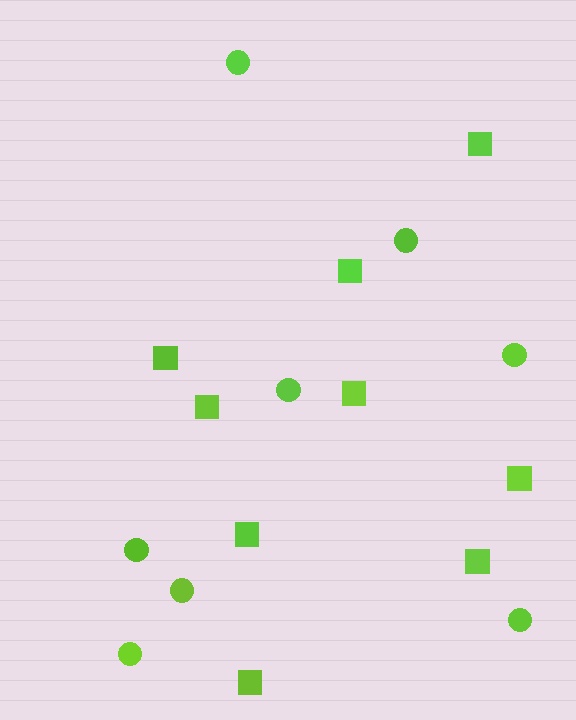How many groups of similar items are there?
There are 2 groups: one group of squares (9) and one group of circles (8).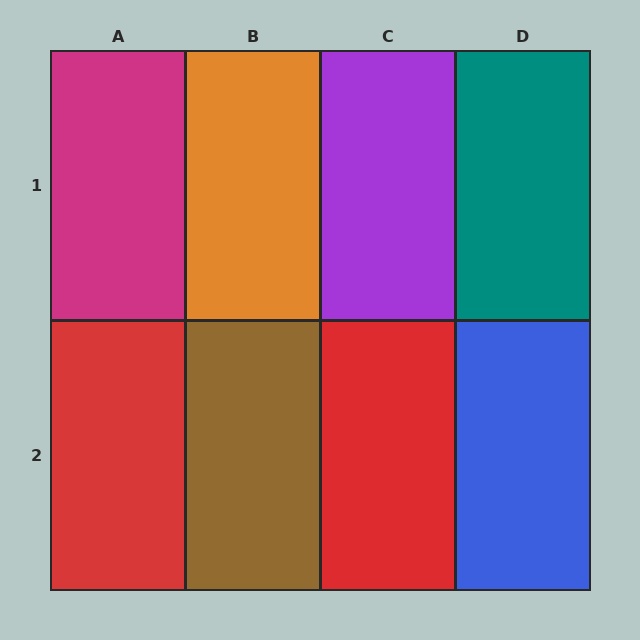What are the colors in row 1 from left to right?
Magenta, orange, purple, teal.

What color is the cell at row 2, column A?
Red.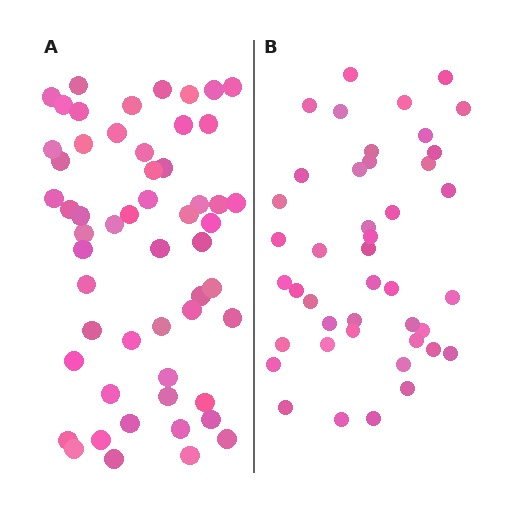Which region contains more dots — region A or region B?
Region A (the left region) has more dots.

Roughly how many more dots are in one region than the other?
Region A has roughly 12 or so more dots than region B.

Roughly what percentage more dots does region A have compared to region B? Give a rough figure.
About 30% more.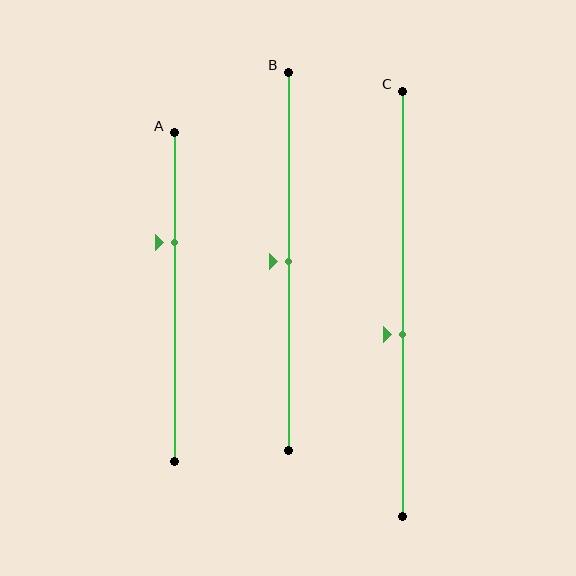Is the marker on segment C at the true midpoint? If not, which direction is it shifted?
No, the marker on segment C is shifted downward by about 7% of the segment length.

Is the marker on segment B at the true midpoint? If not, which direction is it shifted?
Yes, the marker on segment B is at the true midpoint.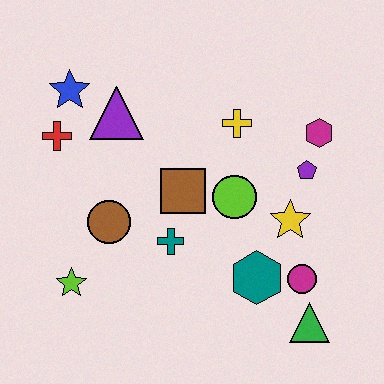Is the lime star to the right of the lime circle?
No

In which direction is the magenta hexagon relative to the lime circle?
The magenta hexagon is to the right of the lime circle.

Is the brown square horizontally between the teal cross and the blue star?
No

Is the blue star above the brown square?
Yes